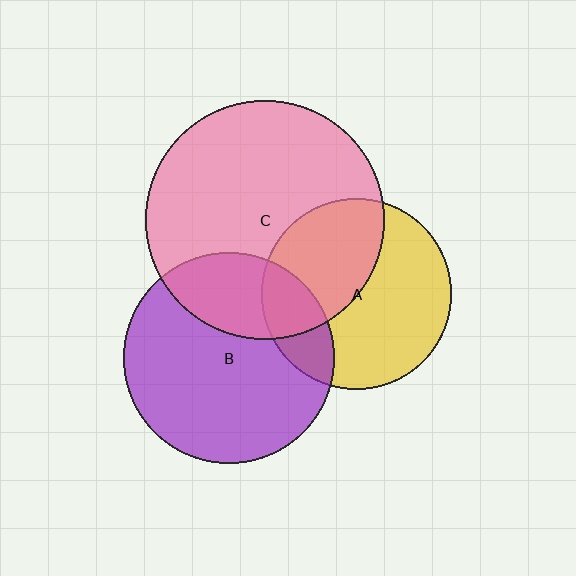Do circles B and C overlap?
Yes.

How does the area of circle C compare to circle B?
Approximately 1.3 times.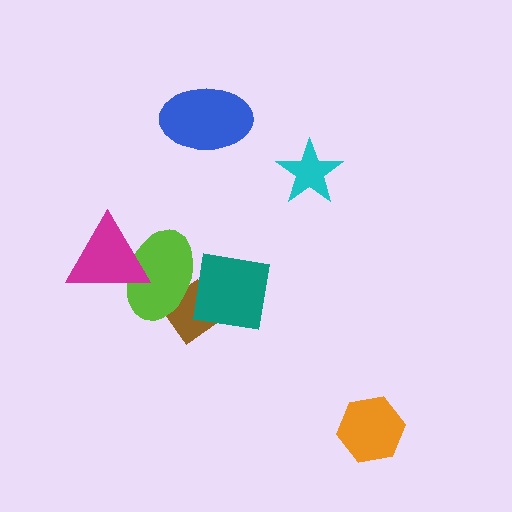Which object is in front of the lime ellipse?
The magenta triangle is in front of the lime ellipse.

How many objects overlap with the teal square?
1 object overlaps with the teal square.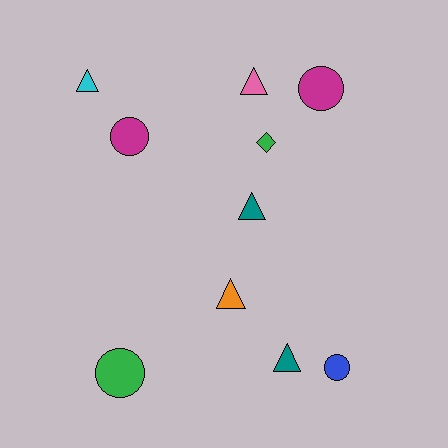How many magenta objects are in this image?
There are 2 magenta objects.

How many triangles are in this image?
There are 5 triangles.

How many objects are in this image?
There are 10 objects.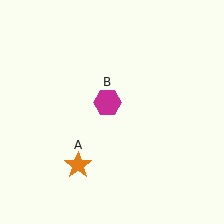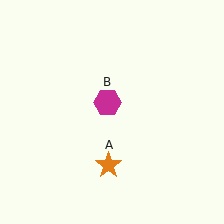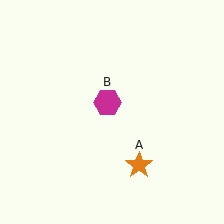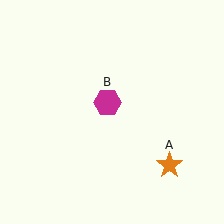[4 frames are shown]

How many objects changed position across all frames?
1 object changed position: orange star (object A).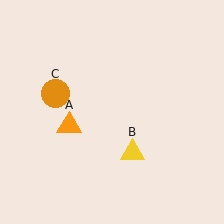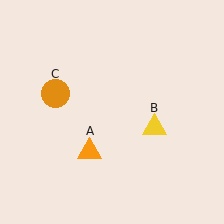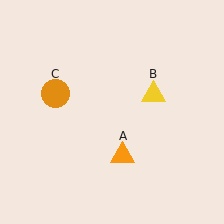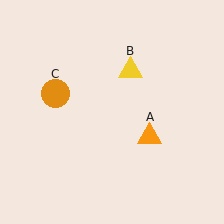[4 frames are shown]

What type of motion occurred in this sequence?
The orange triangle (object A), yellow triangle (object B) rotated counterclockwise around the center of the scene.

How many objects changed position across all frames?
2 objects changed position: orange triangle (object A), yellow triangle (object B).